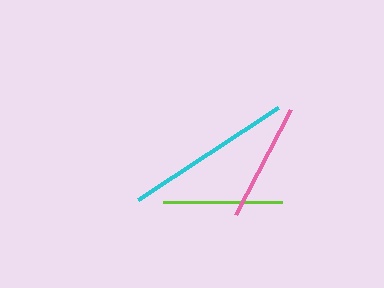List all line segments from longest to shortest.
From longest to shortest: cyan, lime, pink.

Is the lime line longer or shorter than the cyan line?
The cyan line is longer than the lime line.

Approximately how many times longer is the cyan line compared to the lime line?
The cyan line is approximately 1.4 times the length of the lime line.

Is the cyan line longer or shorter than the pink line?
The cyan line is longer than the pink line.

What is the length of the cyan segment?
The cyan segment is approximately 167 pixels long.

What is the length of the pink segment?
The pink segment is approximately 119 pixels long.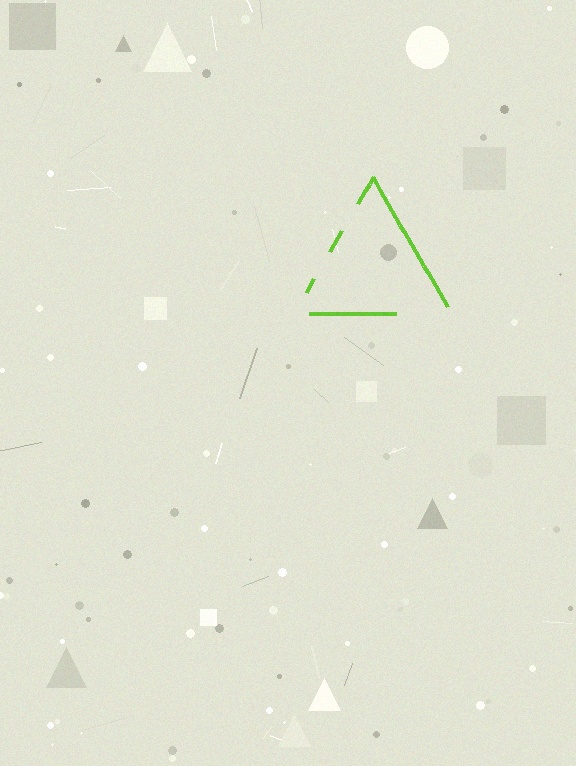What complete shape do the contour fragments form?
The contour fragments form a triangle.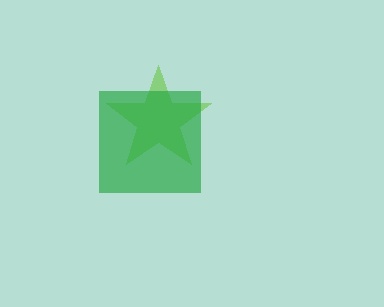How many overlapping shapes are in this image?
There are 2 overlapping shapes in the image.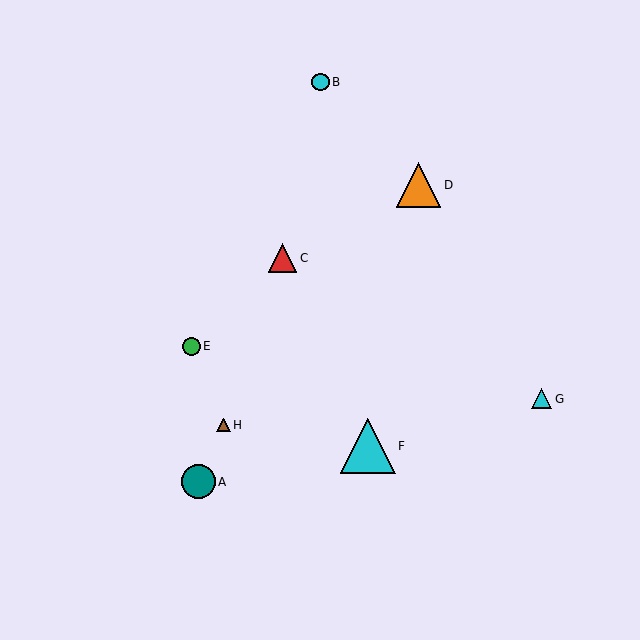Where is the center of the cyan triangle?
The center of the cyan triangle is at (542, 399).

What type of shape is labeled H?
Shape H is a brown triangle.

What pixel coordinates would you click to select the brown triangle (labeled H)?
Click at (223, 425) to select the brown triangle H.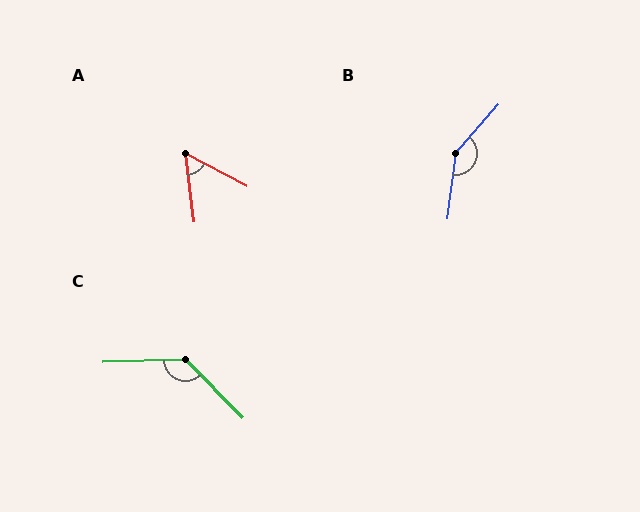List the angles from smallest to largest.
A (56°), C (132°), B (145°).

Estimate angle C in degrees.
Approximately 132 degrees.